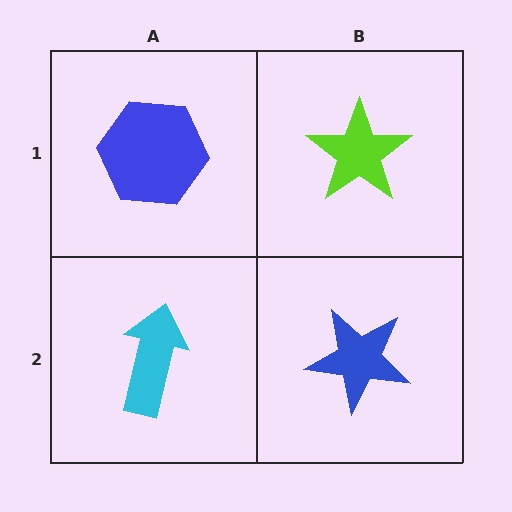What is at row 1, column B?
A lime star.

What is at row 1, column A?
A blue hexagon.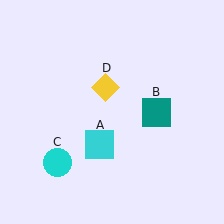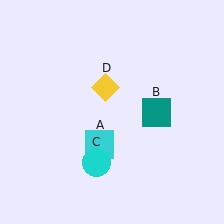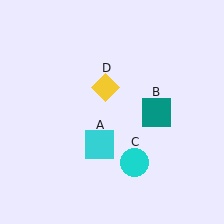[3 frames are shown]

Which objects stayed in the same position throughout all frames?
Cyan square (object A) and teal square (object B) and yellow diamond (object D) remained stationary.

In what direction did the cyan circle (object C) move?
The cyan circle (object C) moved right.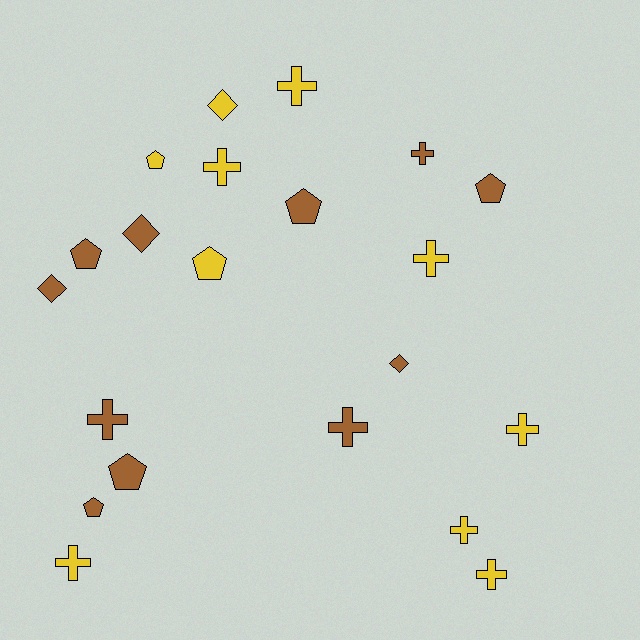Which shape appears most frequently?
Cross, with 10 objects.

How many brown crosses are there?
There are 3 brown crosses.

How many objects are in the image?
There are 21 objects.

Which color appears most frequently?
Brown, with 11 objects.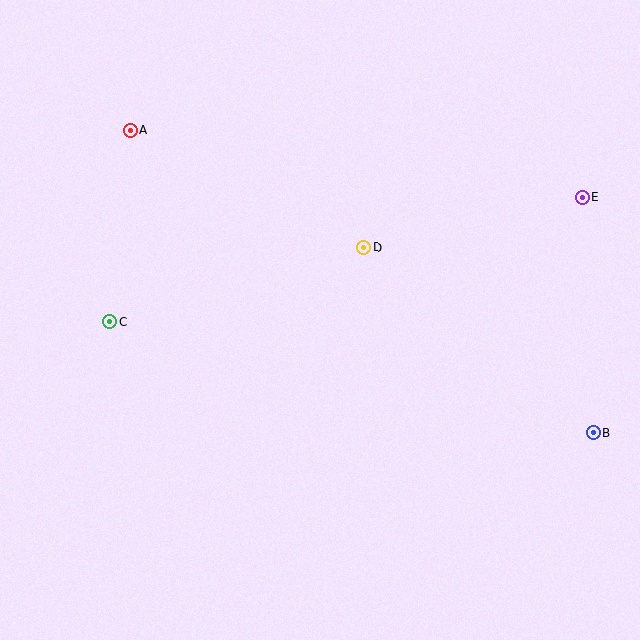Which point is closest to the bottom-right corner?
Point B is closest to the bottom-right corner.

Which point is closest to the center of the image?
Point D at (363, 247) is closest to the center.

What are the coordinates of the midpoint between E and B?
The midpoint between E and B is at (588, 315).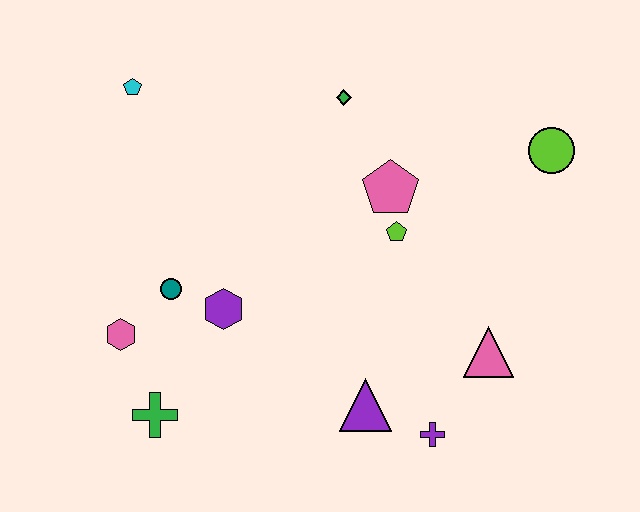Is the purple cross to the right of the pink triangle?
No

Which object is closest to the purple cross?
The purple triangle is closest to the purple cross.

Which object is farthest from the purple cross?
The cyan pentagon is farthest from the purple cross.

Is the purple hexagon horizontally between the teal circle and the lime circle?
Yes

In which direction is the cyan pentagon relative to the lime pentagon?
The cyan pentagon is to the left of the lime pentagon.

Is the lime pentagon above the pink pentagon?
No